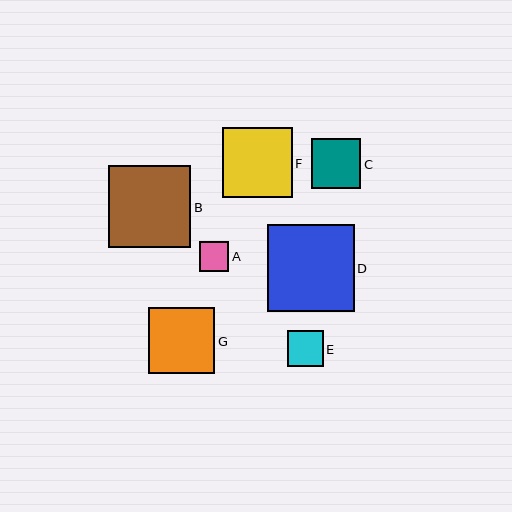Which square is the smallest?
Square A is the smallest with a size of approximately 30 pixels.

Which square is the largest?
Square D is the largest with a size of approximately 87 pixels.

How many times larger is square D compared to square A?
Square D is approximately 2.9 times the size of square A.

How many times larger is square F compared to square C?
Square F is approximately 1.4 times the size of square C.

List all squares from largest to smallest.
From largest to smallest: D, B, F, G, C, E, A.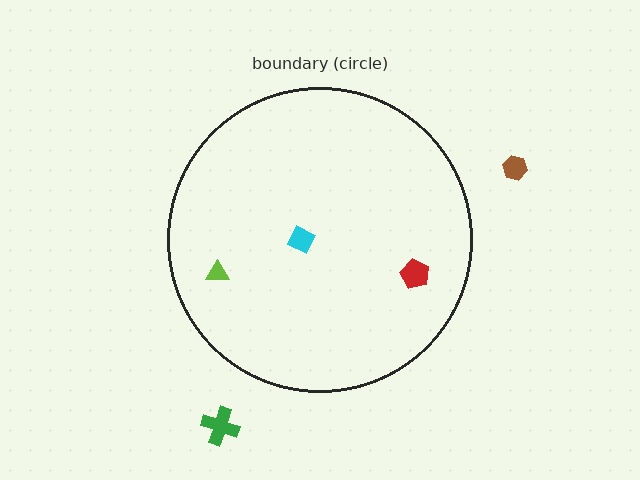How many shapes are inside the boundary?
3 inside, 2 outside.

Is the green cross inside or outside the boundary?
Outside.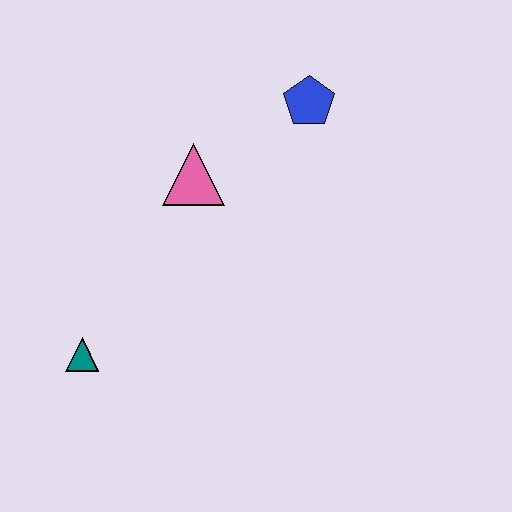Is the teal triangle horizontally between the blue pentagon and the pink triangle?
No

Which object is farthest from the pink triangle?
The teal triangle is farthest from the pink triangle.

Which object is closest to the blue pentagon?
The pink triangle is closest to the blue pentagon.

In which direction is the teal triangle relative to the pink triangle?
The teal triangle is below the pink triangle.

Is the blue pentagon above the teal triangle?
Yes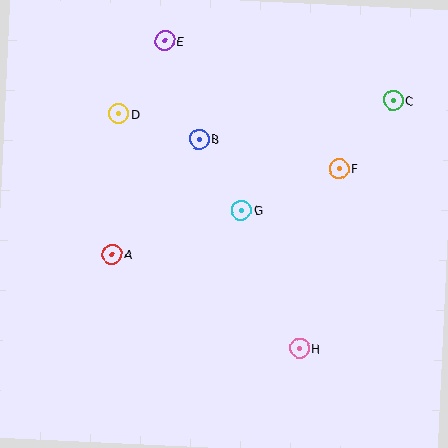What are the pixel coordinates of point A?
Point A is at (112, 254).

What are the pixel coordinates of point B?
Point B is at (199, 139).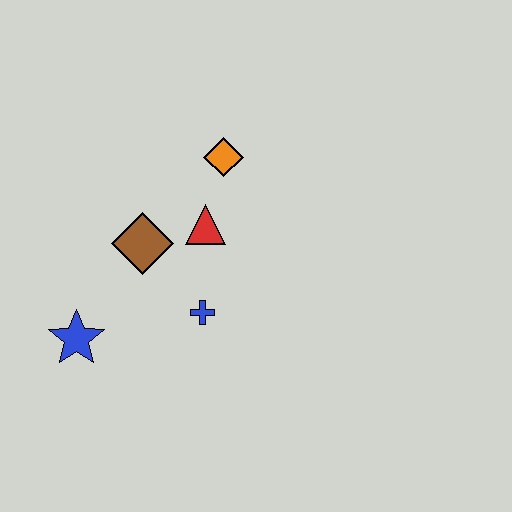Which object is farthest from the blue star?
The orange diamond is farthest from the blue star.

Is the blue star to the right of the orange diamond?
No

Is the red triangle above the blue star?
Yes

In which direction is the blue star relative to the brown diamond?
The blue star is below the brown diamond.